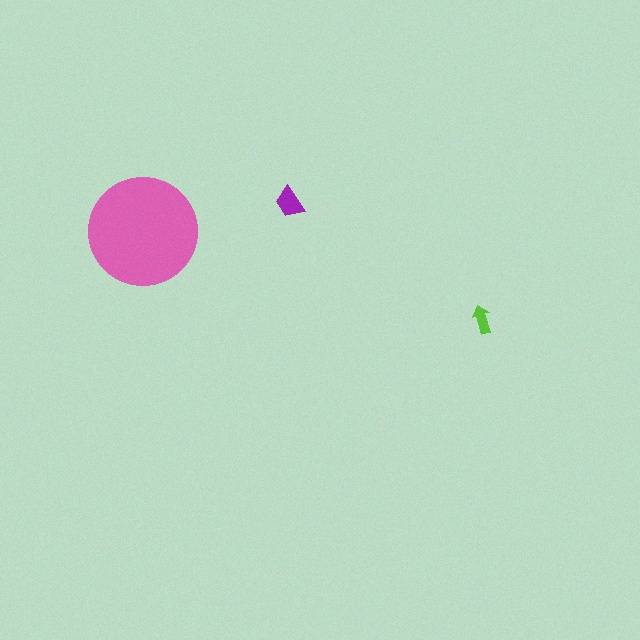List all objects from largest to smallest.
The pink circle, the purple trapezoid, the lime arrow.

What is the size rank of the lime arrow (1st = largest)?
3rd.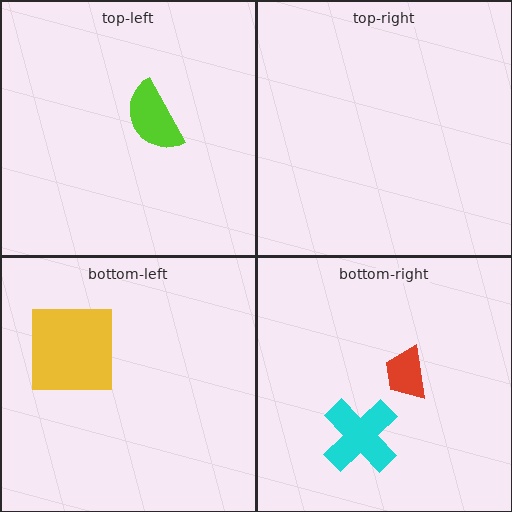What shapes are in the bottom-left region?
The yellow square.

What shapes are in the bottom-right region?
The cyan cross, the red trapezoid.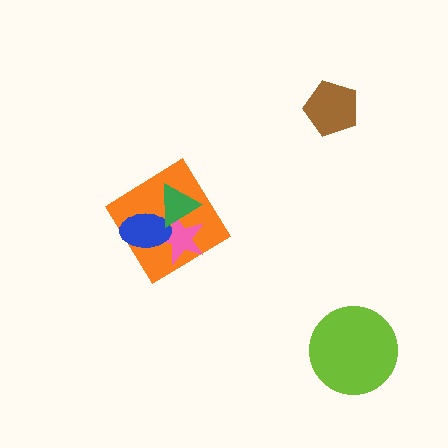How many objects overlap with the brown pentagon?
0 objects overlap with the brown pentagon.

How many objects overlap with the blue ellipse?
3 objects overlap with the blue ellipse.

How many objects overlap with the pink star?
3 objects overlap with the pink star.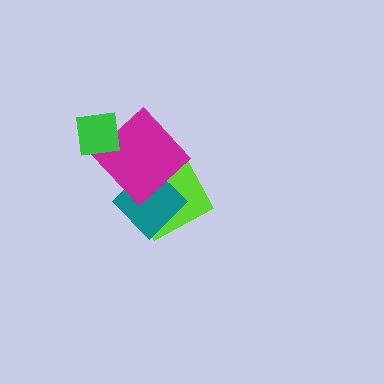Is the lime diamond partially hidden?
Yes, it is partially covered by another shape.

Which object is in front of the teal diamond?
The magenta diamond is in front of the teal diamond.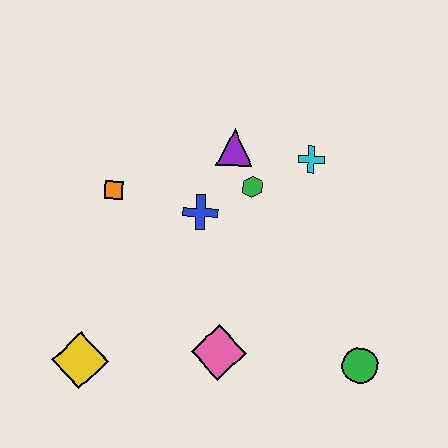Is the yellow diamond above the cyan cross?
No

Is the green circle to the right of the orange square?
Yes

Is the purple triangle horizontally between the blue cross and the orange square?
No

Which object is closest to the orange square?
The blue cross is closest to the orange square.